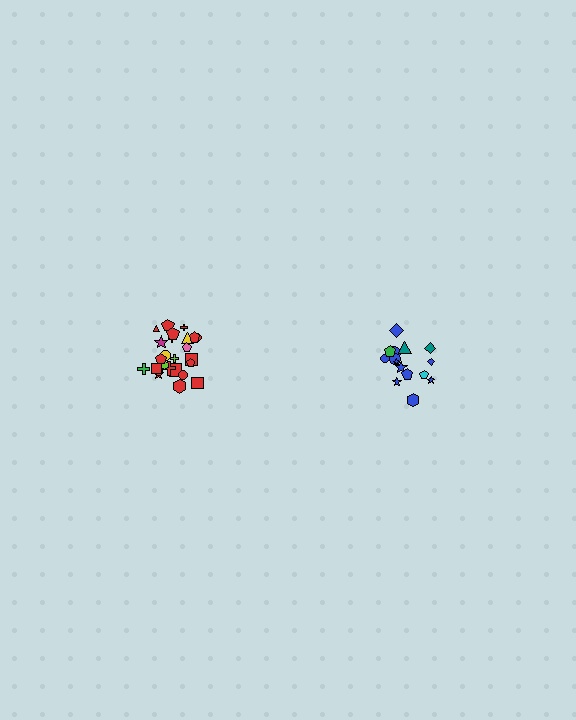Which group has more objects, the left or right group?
The left group.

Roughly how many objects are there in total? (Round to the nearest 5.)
Roughly 40 objects in total.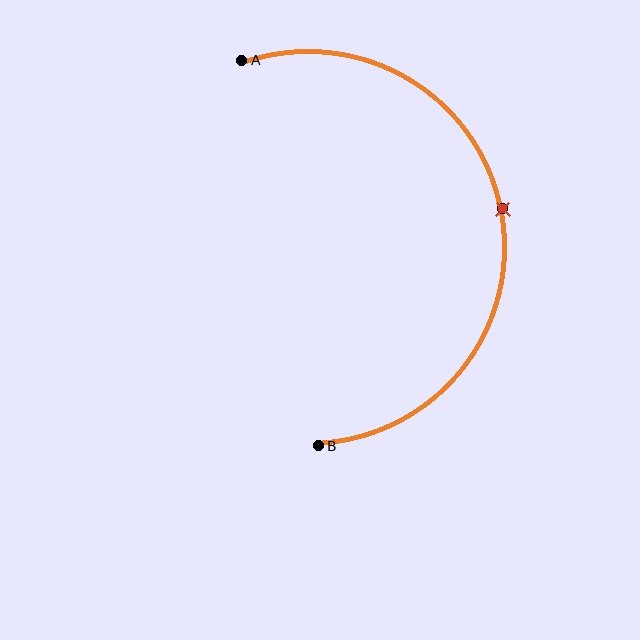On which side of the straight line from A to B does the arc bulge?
The arc bulges to the right of the straight line connecting A and B.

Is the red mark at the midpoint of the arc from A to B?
Yes. The red mark lies on the arc at equal arc-length from both A and B — it is the arc midpoint.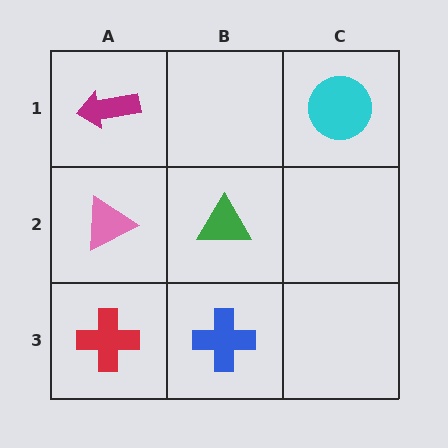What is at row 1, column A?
A magenta arrow.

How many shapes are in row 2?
2 shapes.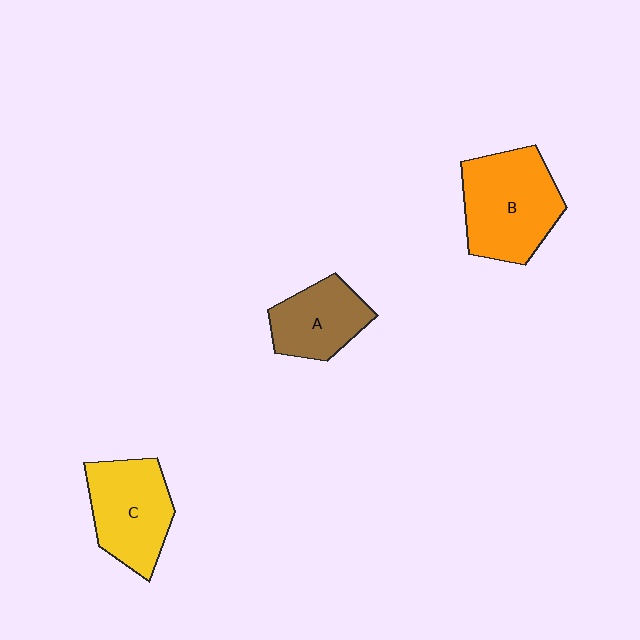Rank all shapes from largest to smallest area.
From largest to smallest: B (orange), C (yellow), A (brown).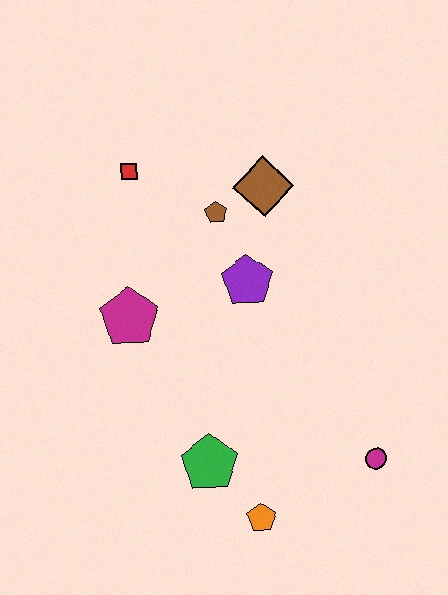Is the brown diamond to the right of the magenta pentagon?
Yes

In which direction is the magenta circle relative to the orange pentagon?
The magenta circle is to the right of the orange pentagon.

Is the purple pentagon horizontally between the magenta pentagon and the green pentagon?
No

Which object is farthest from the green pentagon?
The red square is farthest from the green pentagon.